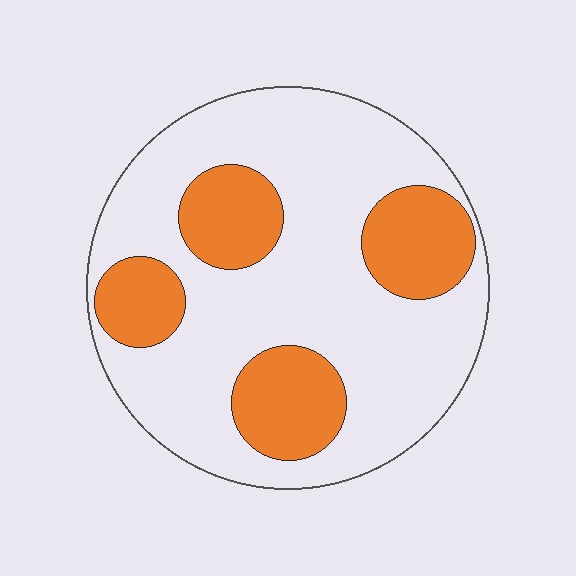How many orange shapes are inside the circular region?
4.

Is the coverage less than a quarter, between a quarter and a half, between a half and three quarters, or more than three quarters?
Between a quarter and a half.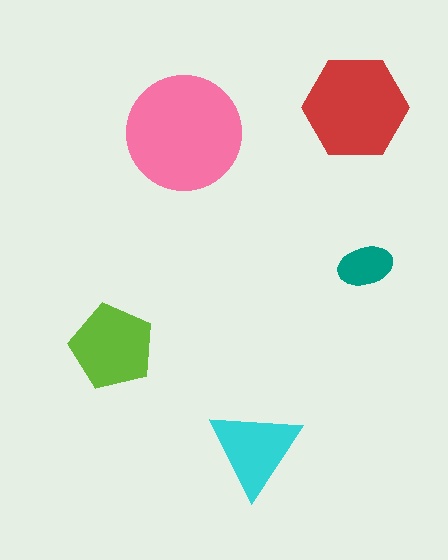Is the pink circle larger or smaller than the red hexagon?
Larger.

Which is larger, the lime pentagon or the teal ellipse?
The lime pentagon.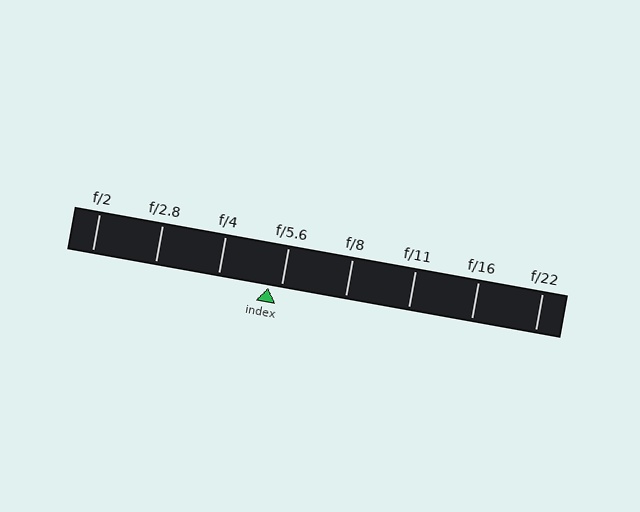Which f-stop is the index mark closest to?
The index mark is closest to f/5.6.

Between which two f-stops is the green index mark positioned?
The index mark is between f/4 and f/5.6.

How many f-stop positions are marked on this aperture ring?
There are 8 f-stop positions marked.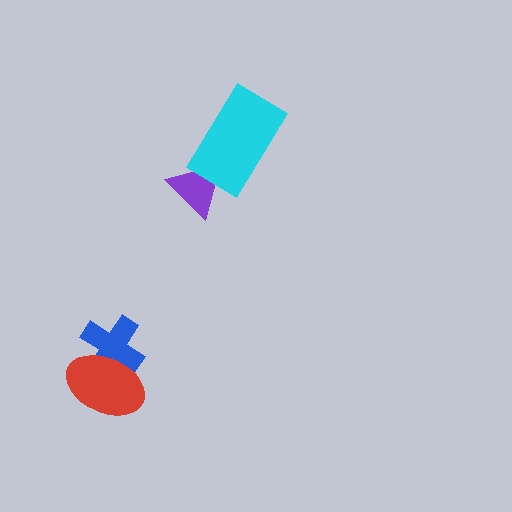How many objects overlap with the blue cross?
1 object overlaps with the blue cross.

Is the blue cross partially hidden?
Yes, it is partially covered by another shape.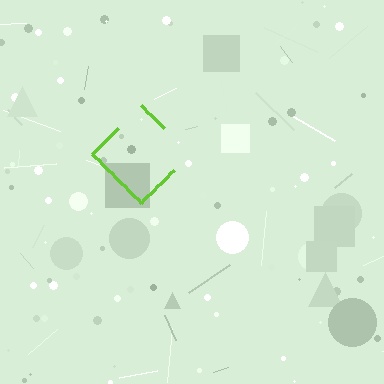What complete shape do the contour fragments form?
The contour fragments form a diamond.